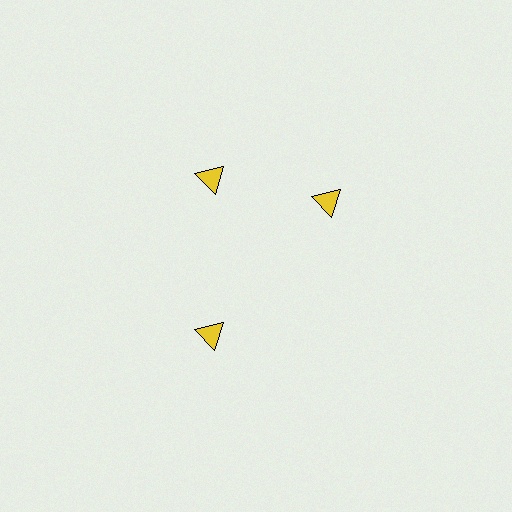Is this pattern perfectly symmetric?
No. The 3 yellow triangles are arranged in a ring, but one element near the 3 o'clock position is rotated out of alignment along the ring, breaking the 3-fold rotational symmetry.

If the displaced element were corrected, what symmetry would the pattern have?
It would have 3-fold rotational symmetry — the pattern would map onto itself every 120 degrees.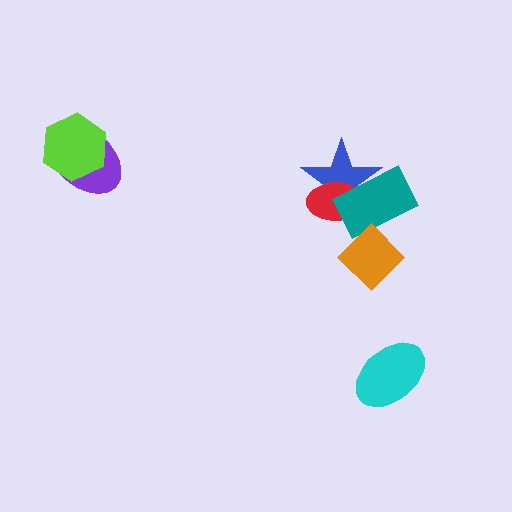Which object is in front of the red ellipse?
The teal rectangle is in front of the red ellipse.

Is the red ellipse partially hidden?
Yes, it is partially covered by another shape.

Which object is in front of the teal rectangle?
The orange diamond is in front of the teal rectangle.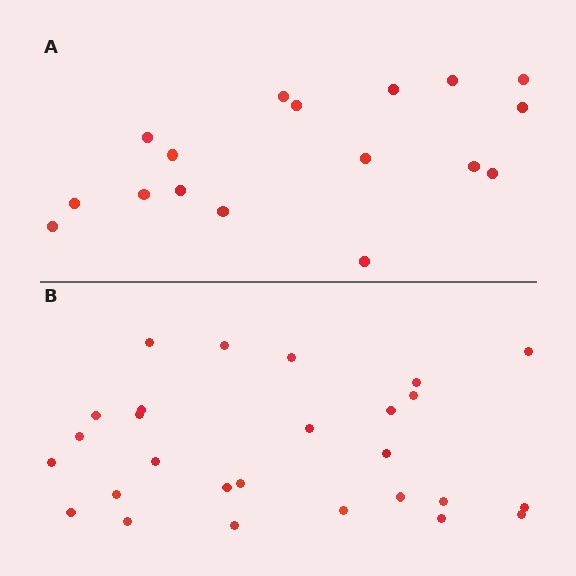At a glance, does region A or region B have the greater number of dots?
Region B (the bottom region) has more dots.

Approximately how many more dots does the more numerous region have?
Region B has roughly 10 or so more dots than region A.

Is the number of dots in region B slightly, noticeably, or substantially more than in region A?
Region B has substantially more. The ratio is roughly 1.6 to 1.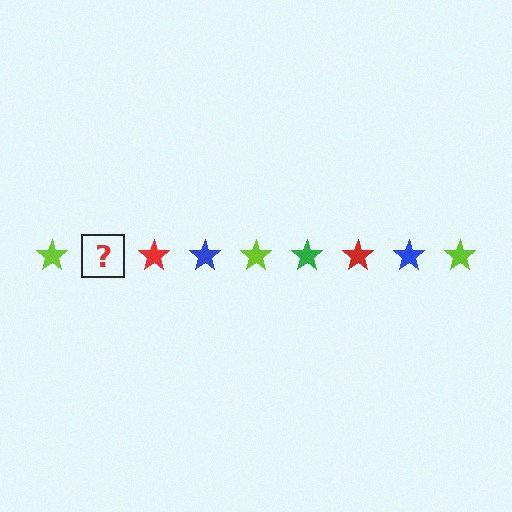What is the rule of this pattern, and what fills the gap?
The rule is that the pattern cycles through lime, green, red, blue stars. The gap should be filled with a green star.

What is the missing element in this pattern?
The missing element is a green star.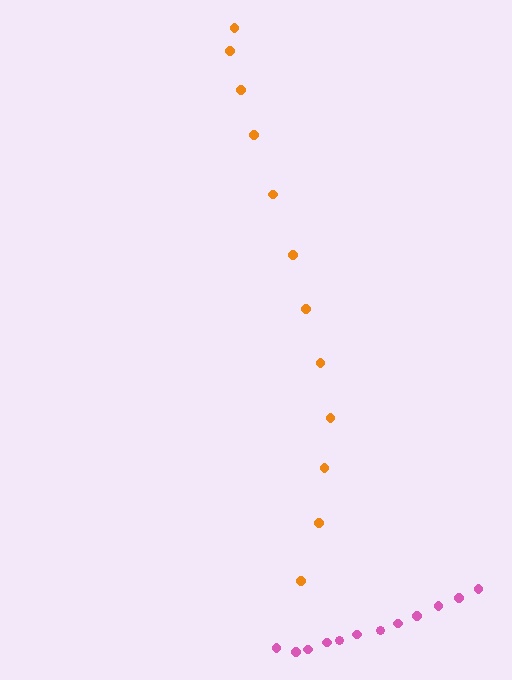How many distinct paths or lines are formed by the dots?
There are 2 distinct paths.